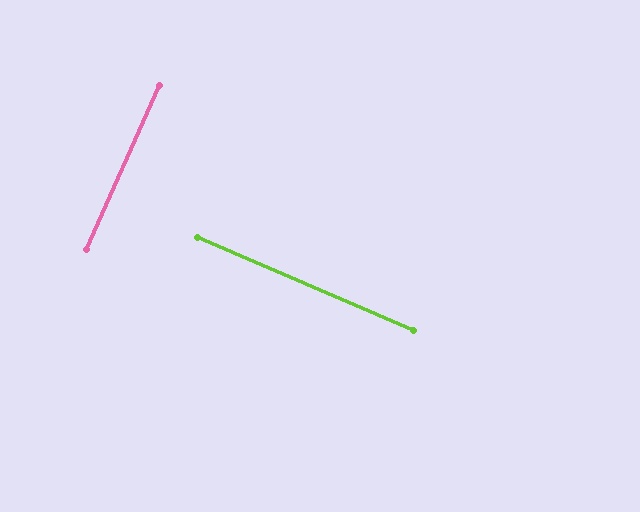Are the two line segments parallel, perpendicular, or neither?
Perpendicular — they meet at approximately 89°.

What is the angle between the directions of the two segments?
Approximately 89 degrees.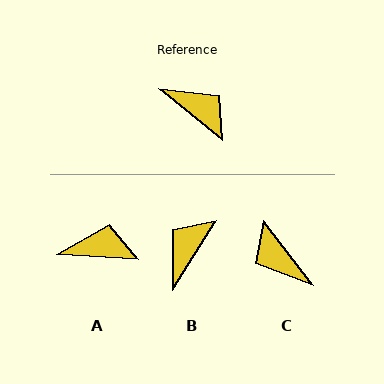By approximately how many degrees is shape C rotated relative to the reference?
Approximately 166 degrees counter-clockwise.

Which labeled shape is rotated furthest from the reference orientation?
C, about 166 degrees away.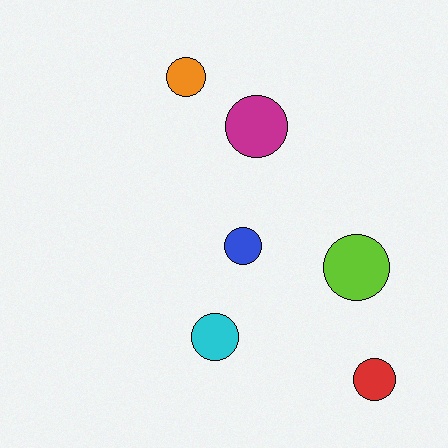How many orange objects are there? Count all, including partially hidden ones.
There is 1 orange object.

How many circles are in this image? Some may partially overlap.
There are 6 circles.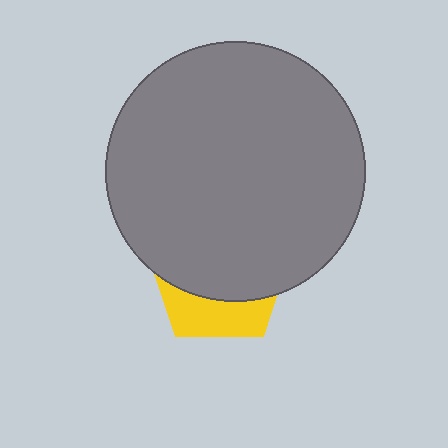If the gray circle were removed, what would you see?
You would see the complete yellow pentagon.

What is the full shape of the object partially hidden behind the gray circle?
The partially hidden object is a yellow pentagon.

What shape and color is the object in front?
The object in front is a gray circle.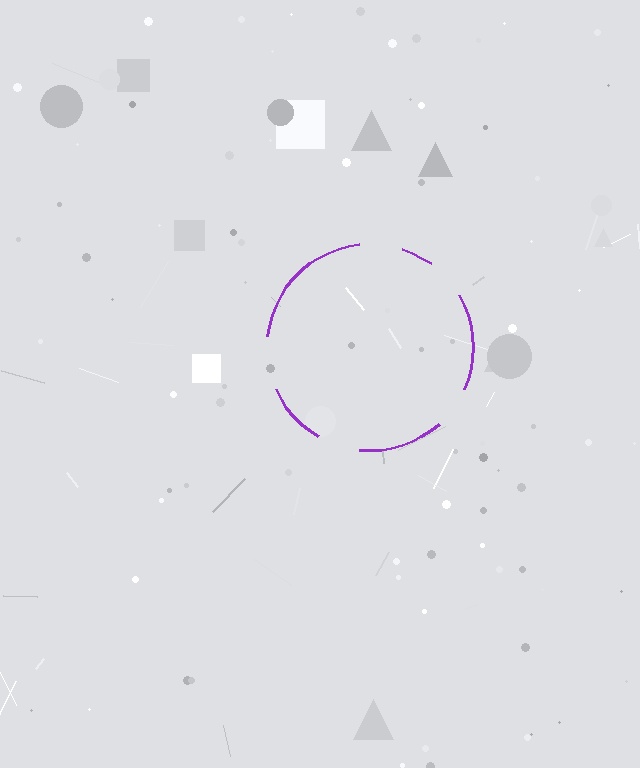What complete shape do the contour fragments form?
The contour fragments form a circle.